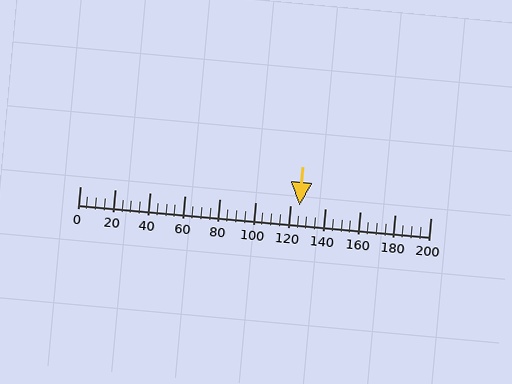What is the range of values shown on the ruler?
The ruler shows values from 0 to 200.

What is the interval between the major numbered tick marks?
The major tick marks are spaced 20 units apart.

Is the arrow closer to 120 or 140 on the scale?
The arrow is closer to 120.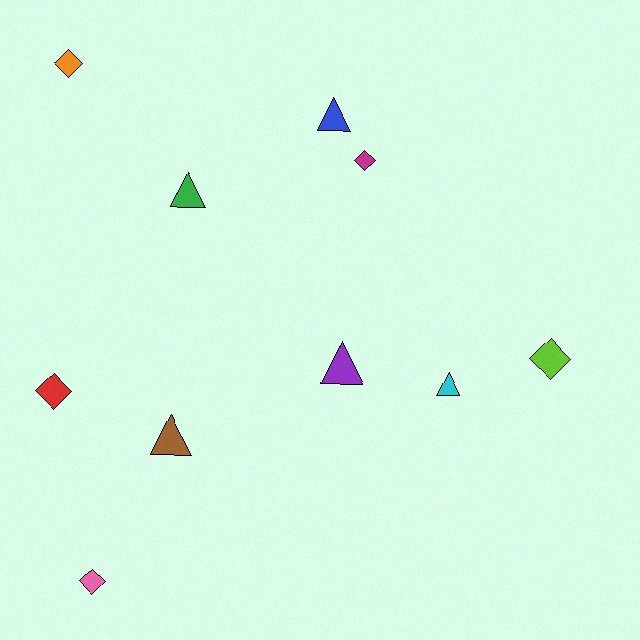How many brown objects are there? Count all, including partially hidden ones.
There is 1 brown object.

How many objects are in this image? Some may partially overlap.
There are 10 objects.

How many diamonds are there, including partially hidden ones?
There are 5 diamonds.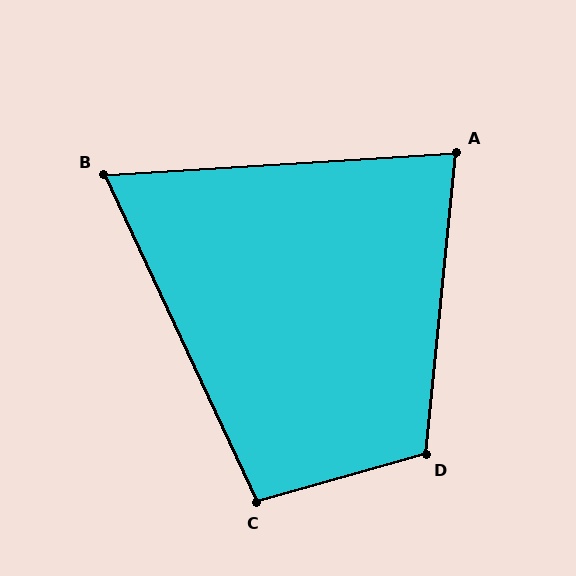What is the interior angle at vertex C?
Approximately 99 degrees (obtuse).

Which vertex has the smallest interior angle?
B, at approximately 69 degrees.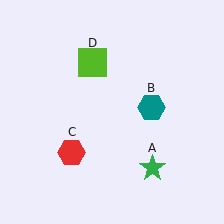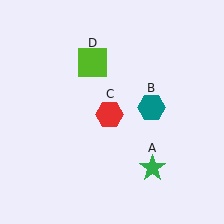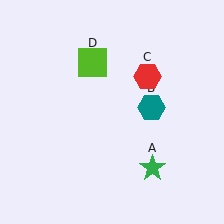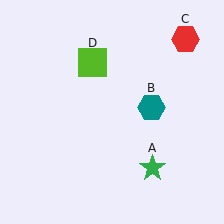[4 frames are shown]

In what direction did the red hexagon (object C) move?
The red hexagon (object C) moved up and to the right.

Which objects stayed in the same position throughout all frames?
Green star (object A) and teal hexagon (object B) and lime square (object D) remained stationary.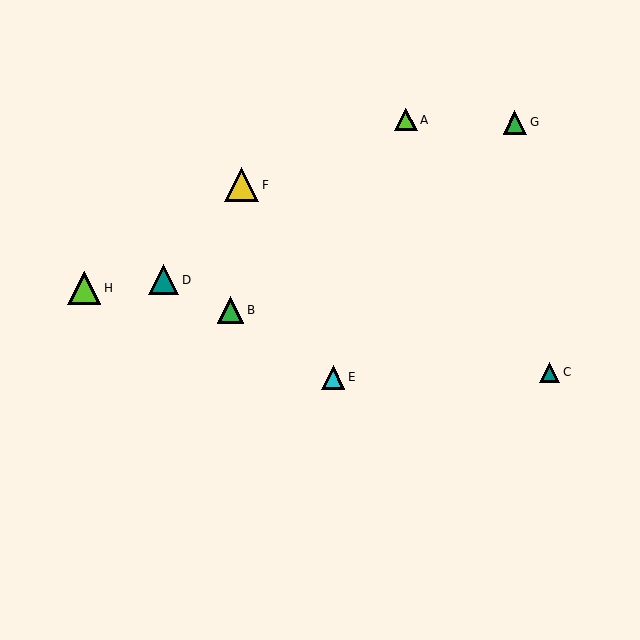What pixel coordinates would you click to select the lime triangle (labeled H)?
Click at (84, 288) to select the lime triangle H.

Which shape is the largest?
The yellow triangle (labeled F) is the largest.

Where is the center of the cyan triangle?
The center of the cyan triangle is at (333, 377).